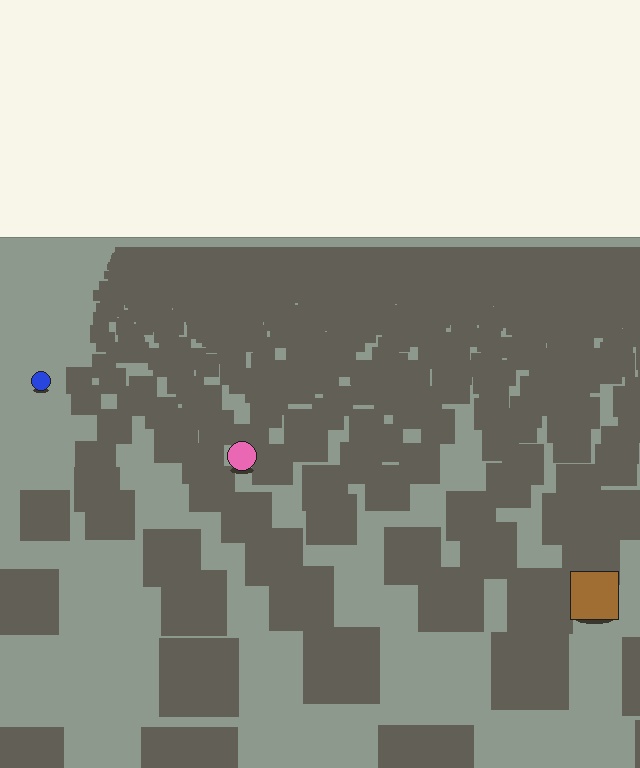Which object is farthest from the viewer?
The blue circle is farthest from the viewer. It appears smaller and the ground texture around it is denser.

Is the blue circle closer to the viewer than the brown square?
No. The brown square is closer — you can tell from the texture gradient: the ground texture is coarser near it.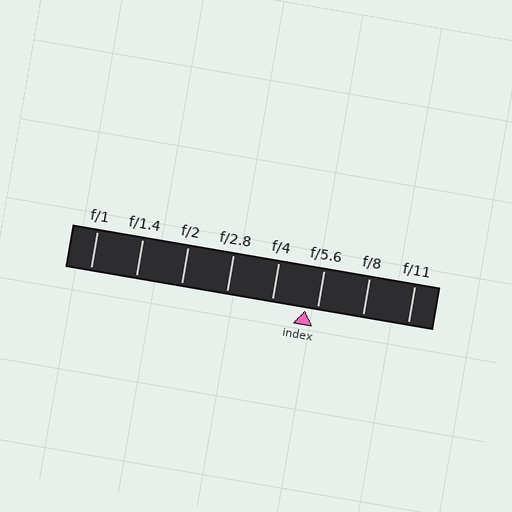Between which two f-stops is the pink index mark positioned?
The index mark is between f/4 and f/5.6.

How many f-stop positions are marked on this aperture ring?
There are 8 f-stop positions marked.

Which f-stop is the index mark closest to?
The index mark is closest to f/5.6.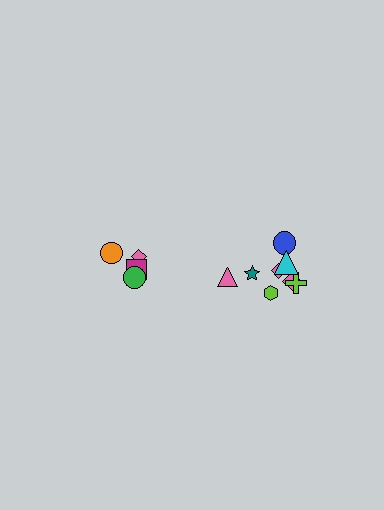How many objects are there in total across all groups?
There are 12 objects.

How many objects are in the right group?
There are 8 objects.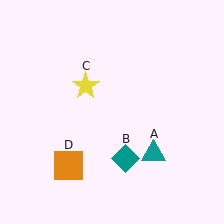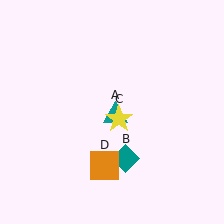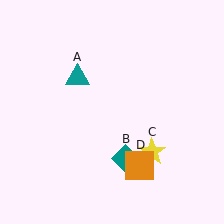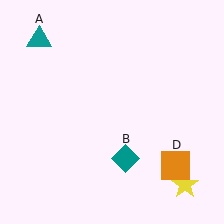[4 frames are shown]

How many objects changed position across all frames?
3 objects changed position: teal triangle (object A), yellow star (object C), orange square (object D).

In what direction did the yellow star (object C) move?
The yellow star (object C) moved down and to the right.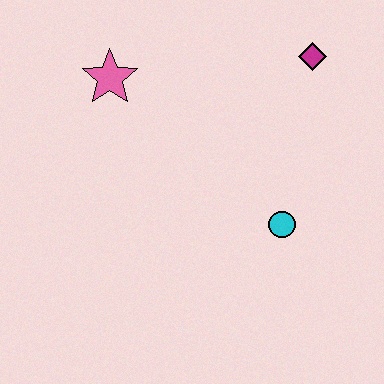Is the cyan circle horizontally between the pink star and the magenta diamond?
Yes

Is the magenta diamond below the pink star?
No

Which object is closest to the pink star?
The magenta diamond is closest to the pink star.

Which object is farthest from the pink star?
The cyan circle is farthest from the pink star.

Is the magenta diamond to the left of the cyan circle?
No